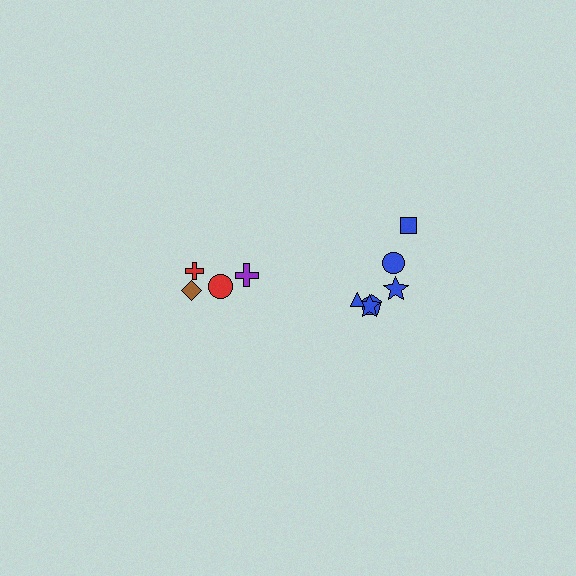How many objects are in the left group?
There are 4 objects.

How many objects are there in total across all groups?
There are 10 objects.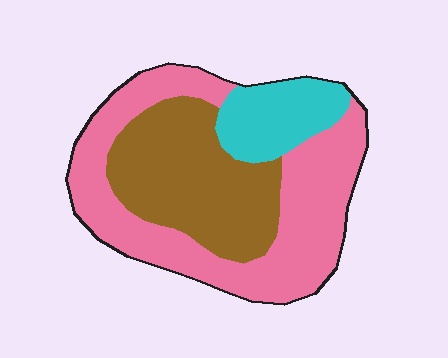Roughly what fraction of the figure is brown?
Brown covers around 35% of the figure.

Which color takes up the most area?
Pink, at roughly 50%.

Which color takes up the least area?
Cyan, at roughly 15%.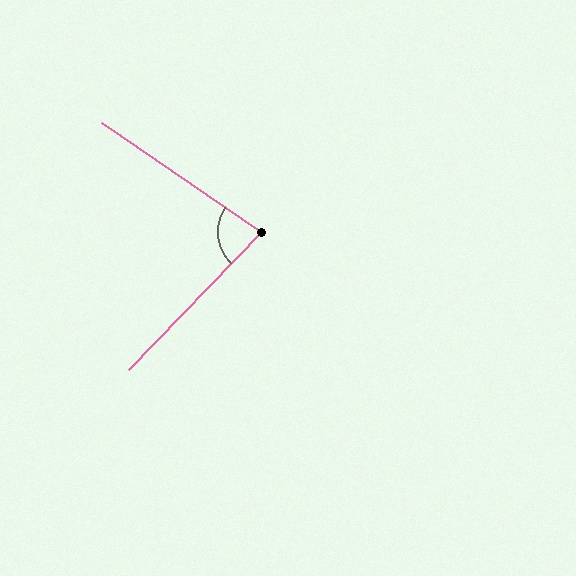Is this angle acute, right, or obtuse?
It is acute.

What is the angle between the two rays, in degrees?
Approximately 80 degrees.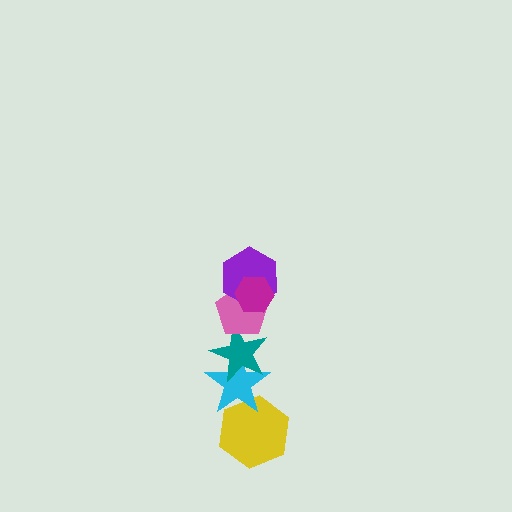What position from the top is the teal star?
The teal star is 4th from the top.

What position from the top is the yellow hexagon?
The yellow hexagon is 6th from the top.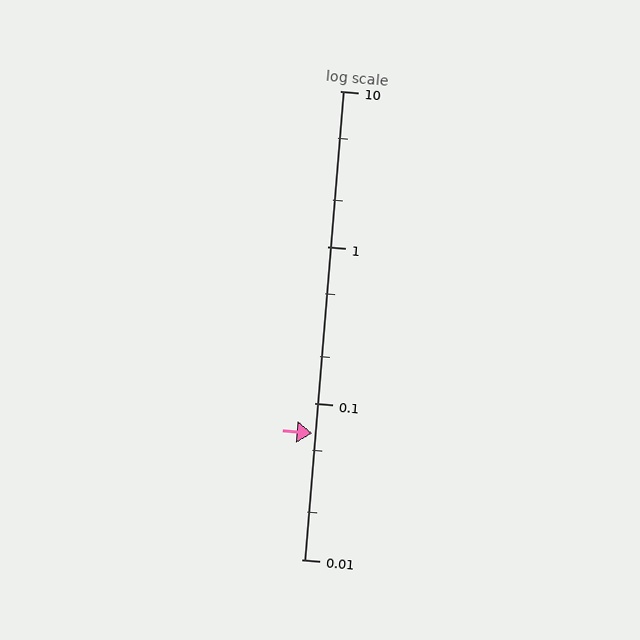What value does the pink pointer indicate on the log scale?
The pointer indicates approximately 0.064.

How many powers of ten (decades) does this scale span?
The scale spans 3 decades, from 0.01 to 10.